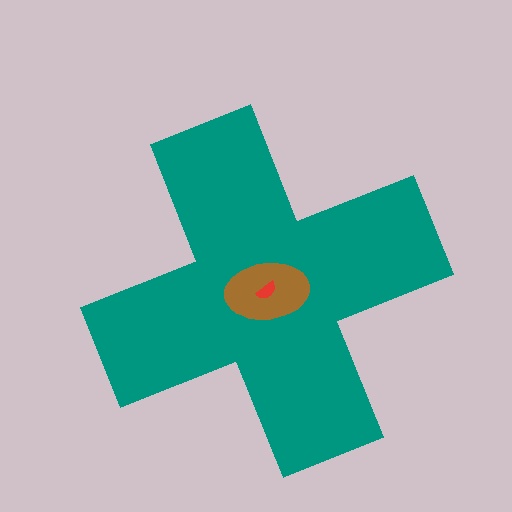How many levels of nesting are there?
3.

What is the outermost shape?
The teal cross.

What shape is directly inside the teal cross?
The brown ellipse.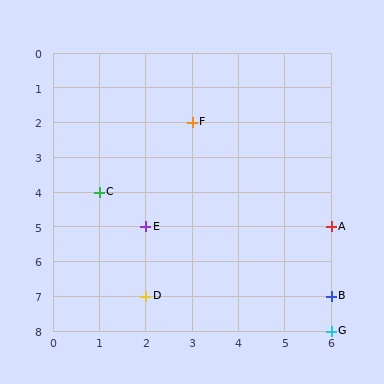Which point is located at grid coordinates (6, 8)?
Point G is at (6, 8).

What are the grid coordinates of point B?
Point B is at grid coordinates (6, 7).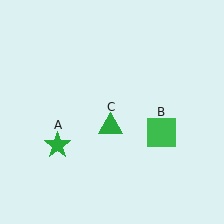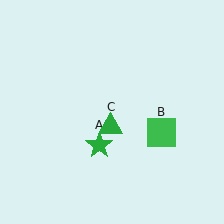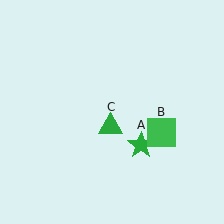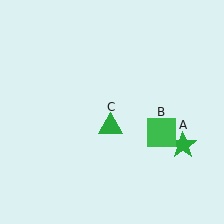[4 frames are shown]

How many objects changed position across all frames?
1 object changed position: green star (object A).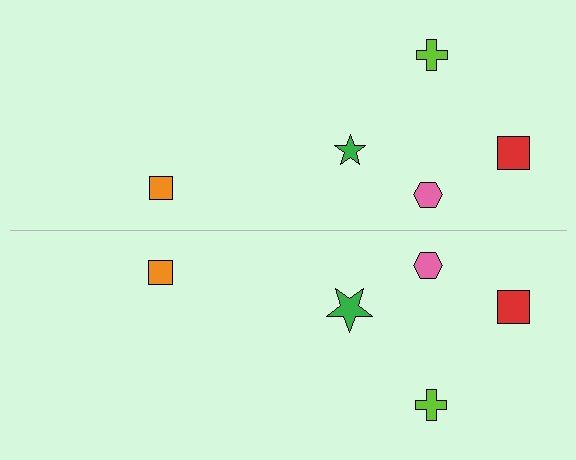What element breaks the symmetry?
The green star on the bottom side has a different size than its mirror counterpart.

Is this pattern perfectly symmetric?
No, the pattern is not perfectly symmetric. The green star on the bottom side has a different size than its mirror counterpart.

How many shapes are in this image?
There are 10 shapes in this image.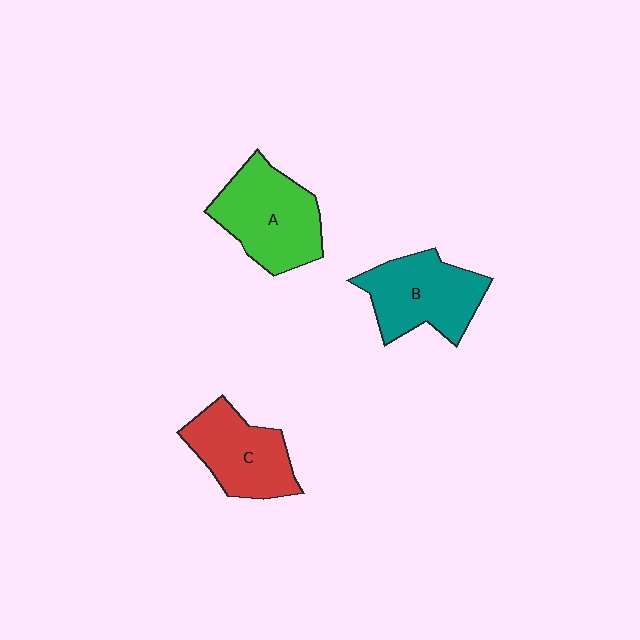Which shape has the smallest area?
Shape C (red).